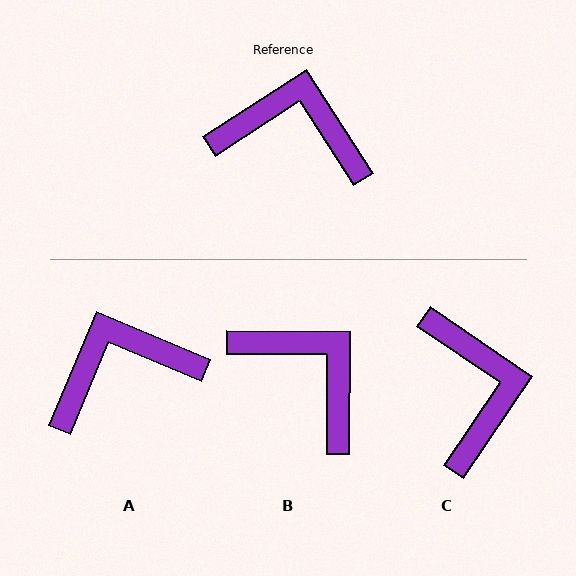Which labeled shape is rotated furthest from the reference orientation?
C, about 67 degrees away.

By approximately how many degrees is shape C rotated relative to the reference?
Approximately 67 degrees clockwise.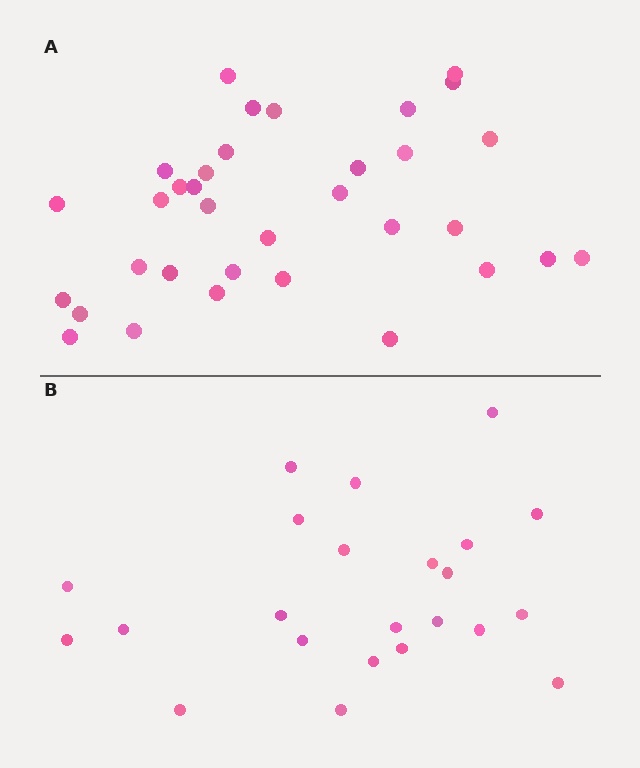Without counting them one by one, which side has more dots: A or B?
Region A (the top region) has more dots.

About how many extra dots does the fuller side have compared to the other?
Region A has roughly 12 or so more dots than region B.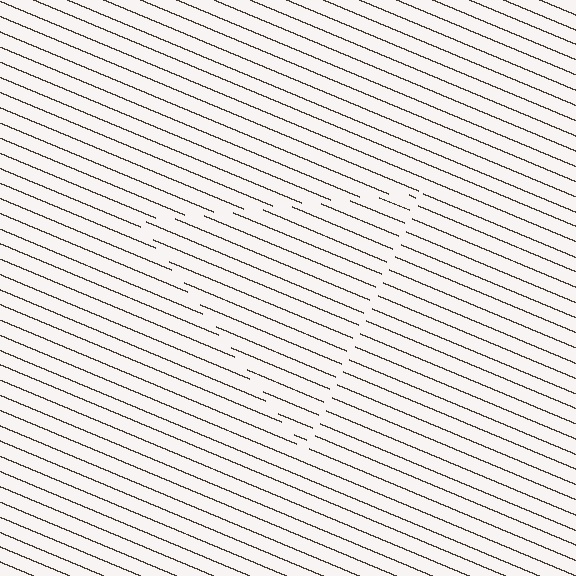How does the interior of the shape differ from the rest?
The interior of the shape contains the same grating, shifted by half a period — the contour is defined by the phase discontinuity where line-ends from the inner and outer gratings abut.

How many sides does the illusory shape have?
3 sides — the line-ends trace a triangle.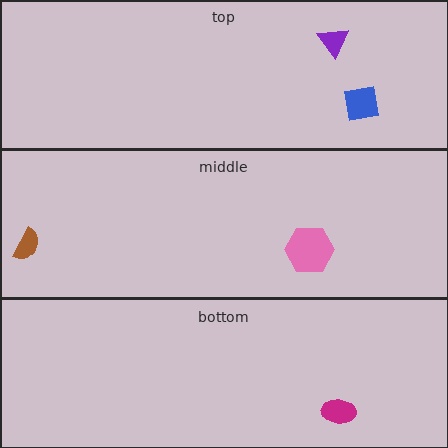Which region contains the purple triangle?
The top region.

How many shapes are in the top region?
2.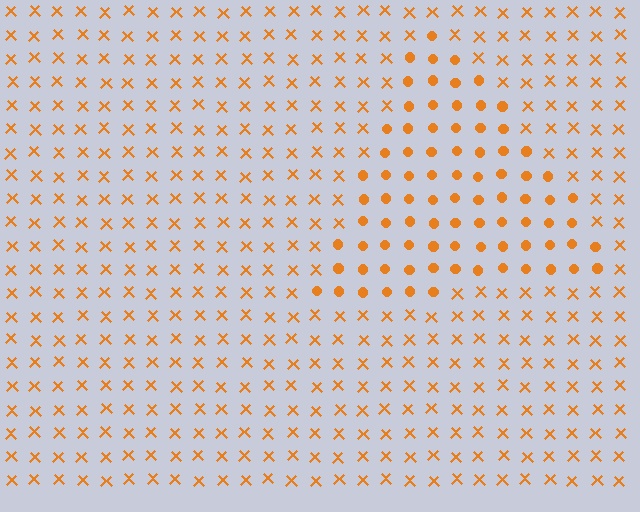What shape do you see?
I see a triangle.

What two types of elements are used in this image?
The image uses circles inside the triangle region and X marks outside it.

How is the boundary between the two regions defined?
The boundary is defined by a change in element shape: circles inside vs. X marks outside. All elements share the same color and spacing.